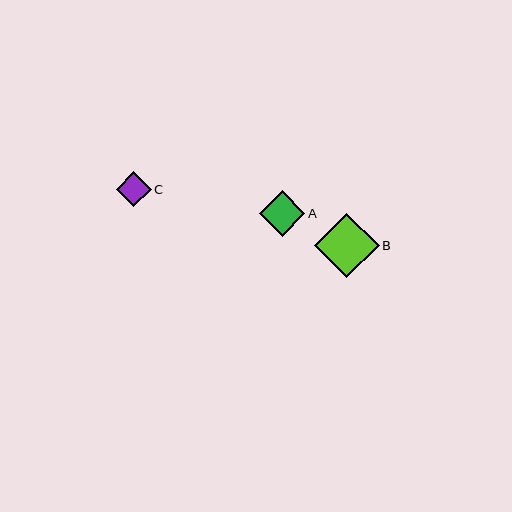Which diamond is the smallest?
Diamond C is the smallest with a size of approximately 35 pixels.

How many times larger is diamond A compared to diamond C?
Diamond A is approximately 1.3 times the size of diamond C.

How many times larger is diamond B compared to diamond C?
Diamond B is approximately 1.9 times the size of diamond C.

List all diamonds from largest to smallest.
From largest to smallest: B, A, C.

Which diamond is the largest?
Diamond B is the largest with a size of approximately 65 pixels.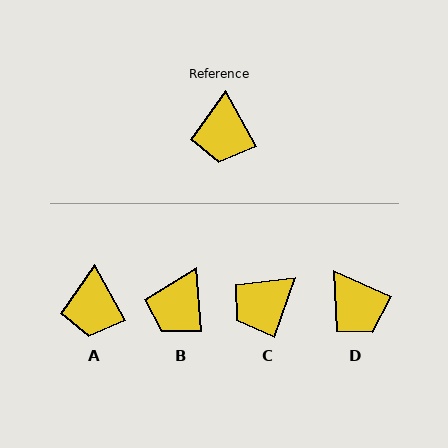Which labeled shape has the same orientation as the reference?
A.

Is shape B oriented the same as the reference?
No, it is off by about 24 degrees.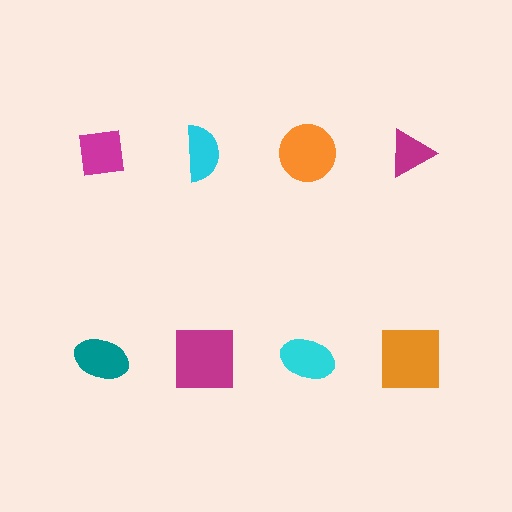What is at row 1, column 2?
A cyan semicircle.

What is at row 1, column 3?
An orange circle.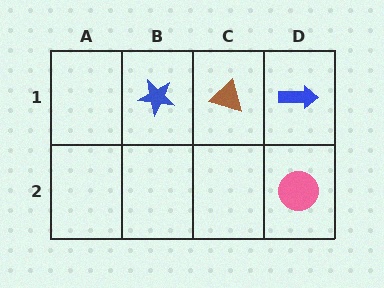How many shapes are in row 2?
1 shape.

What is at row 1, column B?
A blue star.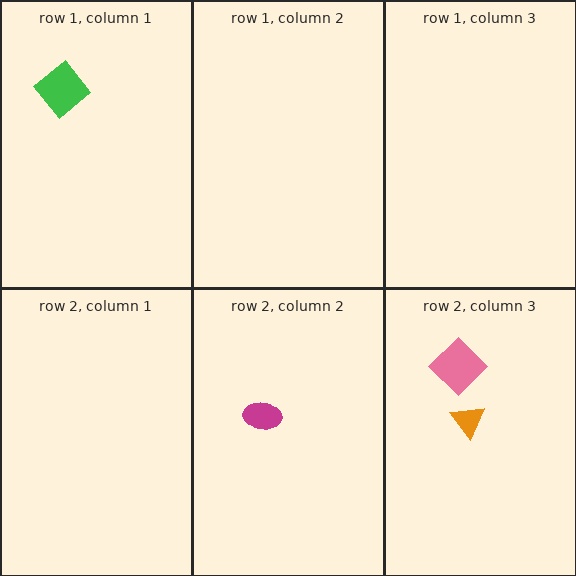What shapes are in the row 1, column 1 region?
The green diamond.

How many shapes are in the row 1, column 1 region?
1.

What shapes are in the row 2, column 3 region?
The pink diamond, the orange triangle.